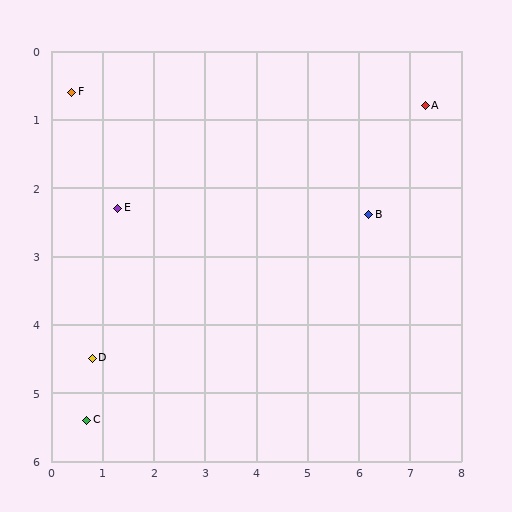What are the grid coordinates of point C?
Point C is at approximately (0.7, 5.4).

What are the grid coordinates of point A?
Point A is at approximately (7.3, 0.8).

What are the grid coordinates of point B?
Point B is at approximately (6.2, 2.4).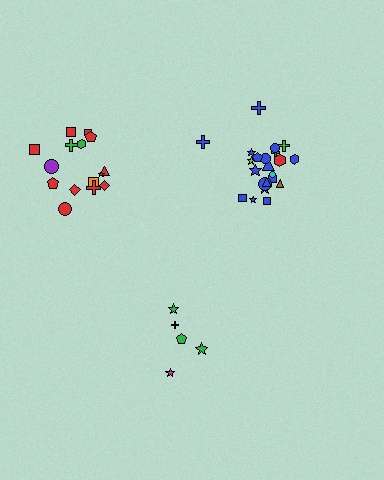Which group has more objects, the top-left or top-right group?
The top-right group.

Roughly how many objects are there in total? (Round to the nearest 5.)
Roughly 40 objects in total.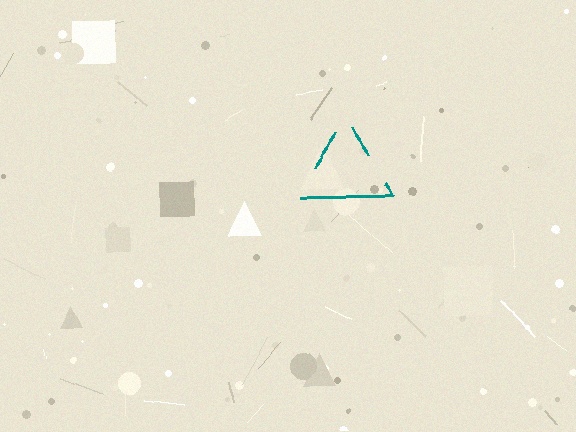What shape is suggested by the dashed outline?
The dashed outline suggests a triangle.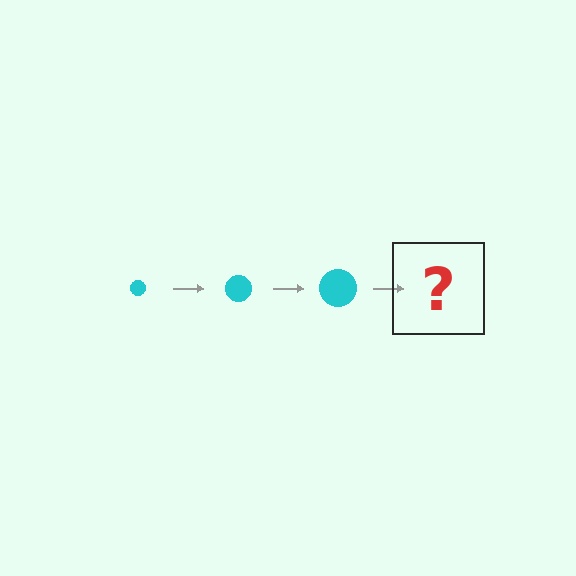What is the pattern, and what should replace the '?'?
The pattern is that the circle gets progressively larger each step. The '?' should be a cyan circle, larger than the previous one.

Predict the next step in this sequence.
The next step is a cyan circle, larger than the previous one.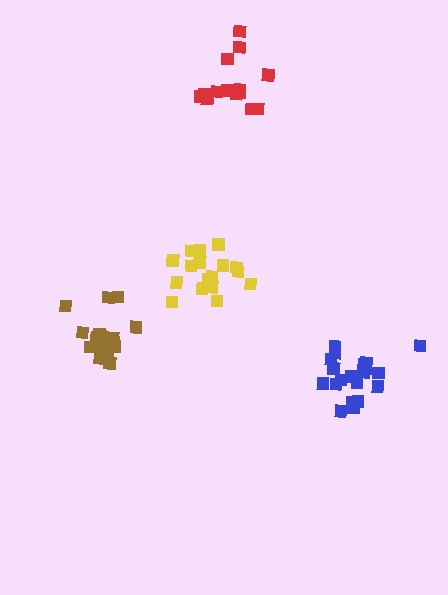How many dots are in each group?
Group 1: 18 dots, Group 2: 19 dots, Group 3: 20 dots, Group 4: 15 dots (72 total).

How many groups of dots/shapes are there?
There are 4 groups.